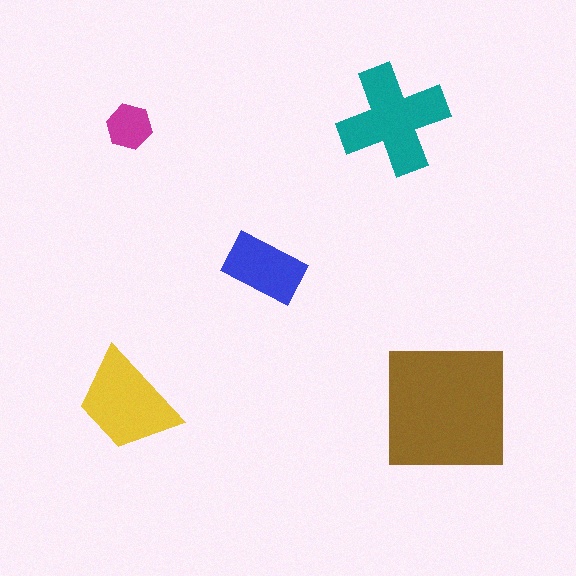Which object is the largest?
The brown square.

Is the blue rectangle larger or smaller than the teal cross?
Smaller.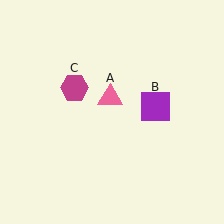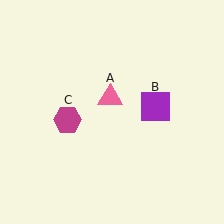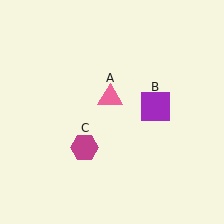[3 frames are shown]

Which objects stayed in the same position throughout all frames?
Pink triangle (object A) and purple square (object B) remained stationary.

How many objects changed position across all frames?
1 object changed position: magenta hexagon (object C).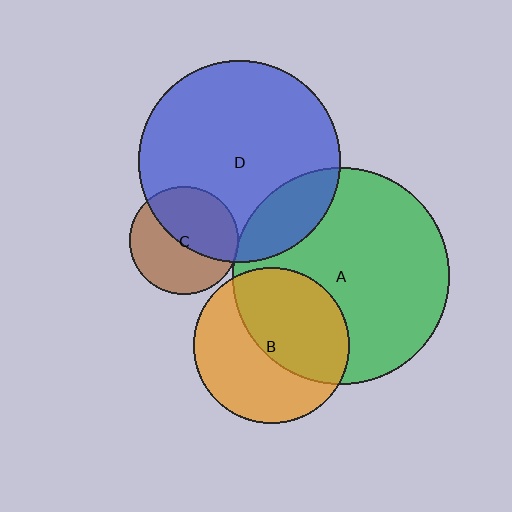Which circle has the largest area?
Circle A (green).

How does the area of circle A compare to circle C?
Approximately 4.0 times.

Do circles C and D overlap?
Yes.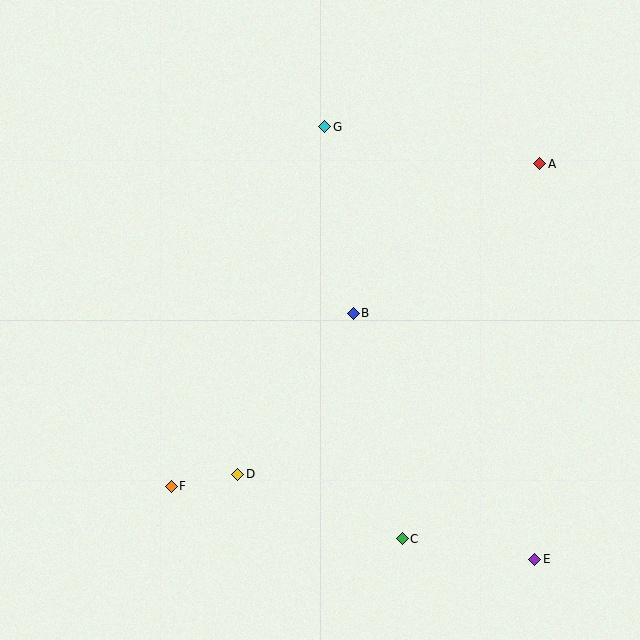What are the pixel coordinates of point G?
Point G is at (325, 127).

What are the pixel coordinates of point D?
Point D is at (238, 474).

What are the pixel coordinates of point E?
Point E is at (535, 559).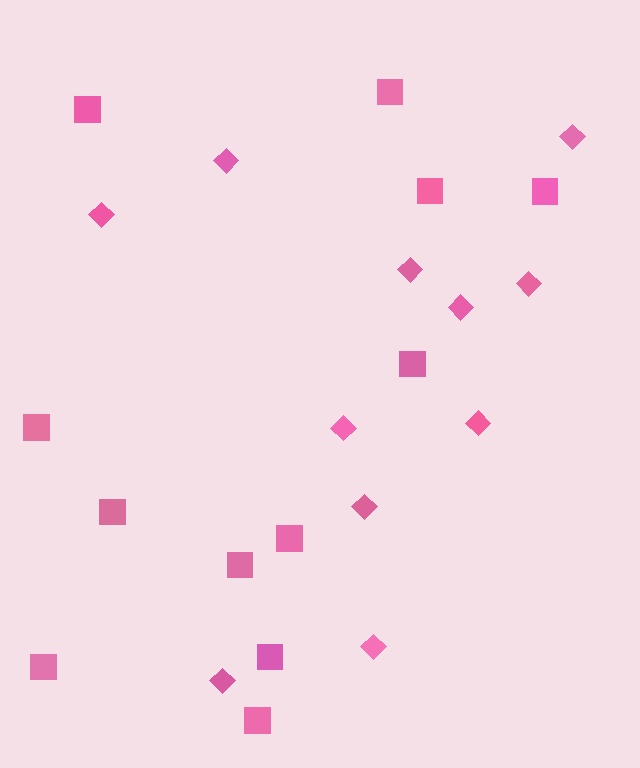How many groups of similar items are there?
There are 2 groups: one group of diamonds (11) and one group of squares (12).